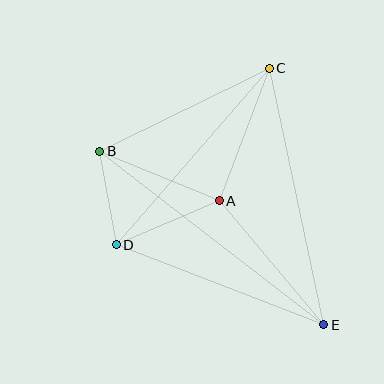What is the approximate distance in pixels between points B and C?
The distance between B and C is approximately 189 pixels.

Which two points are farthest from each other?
Points B and E are farthest from each other.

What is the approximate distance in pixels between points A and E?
The distance between A and E is approximately 162 pixels.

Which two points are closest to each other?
Points B and D are closest to each other.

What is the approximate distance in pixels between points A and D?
The distance between A and D is approximately 112 pixels.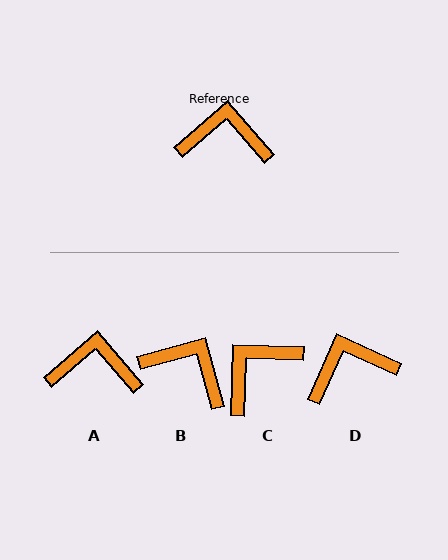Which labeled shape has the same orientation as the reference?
A.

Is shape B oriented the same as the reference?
No, it is off by about 26 degrees.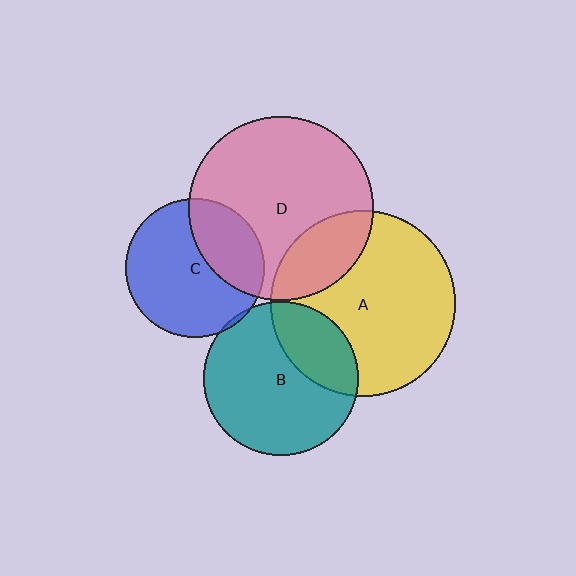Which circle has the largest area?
Circle A (yellow).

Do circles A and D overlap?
Yes.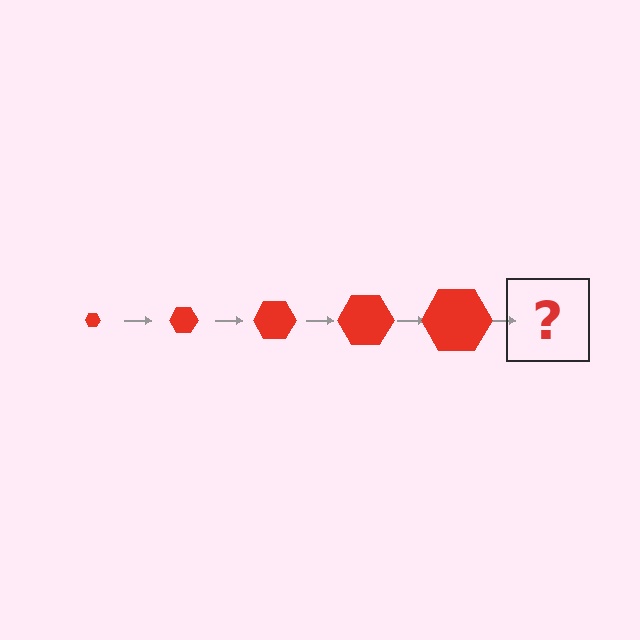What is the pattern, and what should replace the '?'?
The pattern is that the hexagon gets progressively larger each step. The '?' should be a red hexagon, larger than the previous one.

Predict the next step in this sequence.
The next step is a red hexagon, larger than the previous one.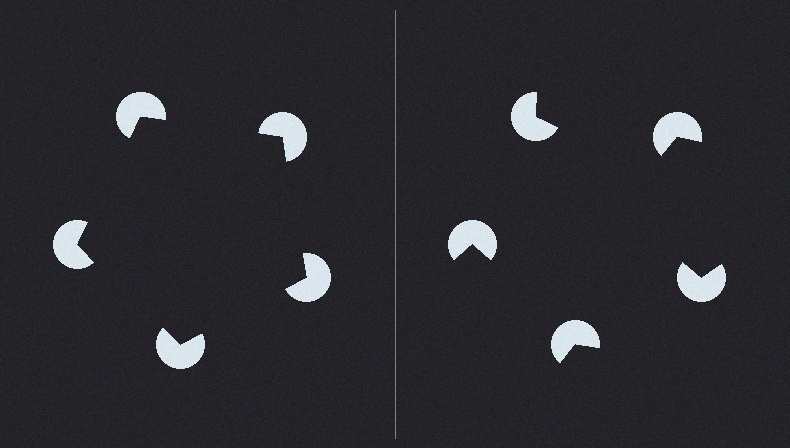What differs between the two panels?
The pac-man discs are positioned identically on both sides; only the wedge orientations differ. On the left they align to a pentagon; on the right they are misaligned.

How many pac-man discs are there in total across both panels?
10 — 5 on each side.